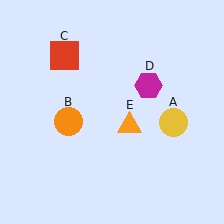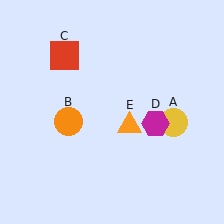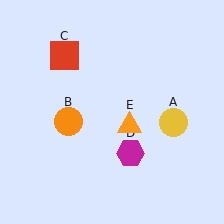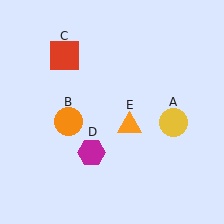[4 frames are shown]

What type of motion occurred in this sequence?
The magenta hexagon (object D) rotated clockwise around the center of the scene.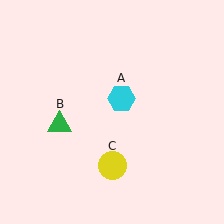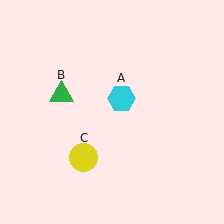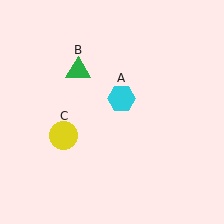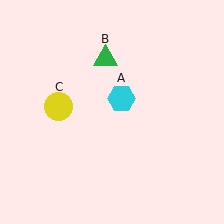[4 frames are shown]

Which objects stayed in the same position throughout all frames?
Cyan hexagon (object A) remained stationary.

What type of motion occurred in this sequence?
The green triangle (object B), yellow circle (object C) rotated clockwise around the center of the scene.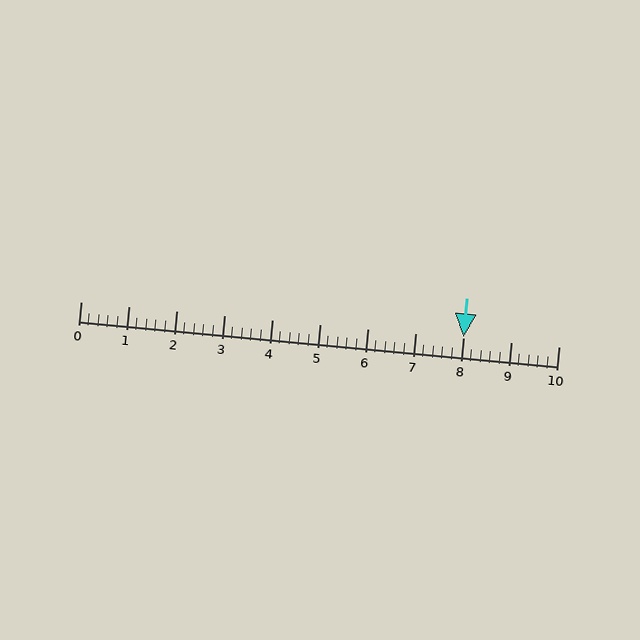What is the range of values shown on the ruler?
The ruler shows values from 0 to 10.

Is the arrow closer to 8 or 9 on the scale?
The arrow is closer to 8.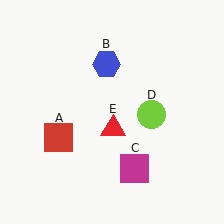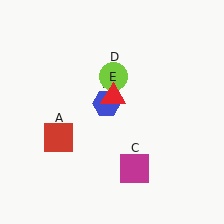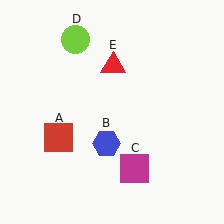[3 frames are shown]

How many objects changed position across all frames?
3 objects changed position: blue hexagon (object B), lime circle (object D), red triangle (object E).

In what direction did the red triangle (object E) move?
The red triangle (object E) moved up.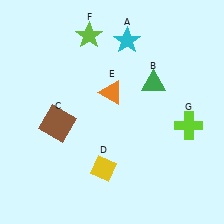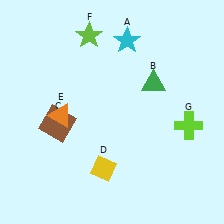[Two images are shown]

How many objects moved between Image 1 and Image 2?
1 object moved between the two images.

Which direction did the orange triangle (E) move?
The orange triangle (E) moved left.